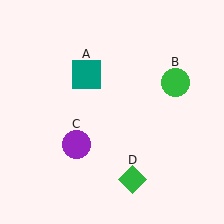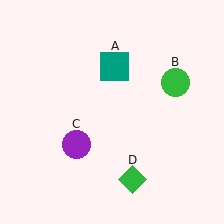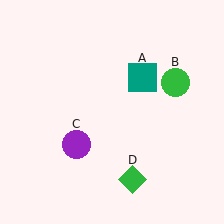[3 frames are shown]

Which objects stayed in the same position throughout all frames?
Green circle (object B) and purple circle (object C) and green diamond (object D) remained stationary.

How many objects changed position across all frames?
1 object changed position: teal square (object A).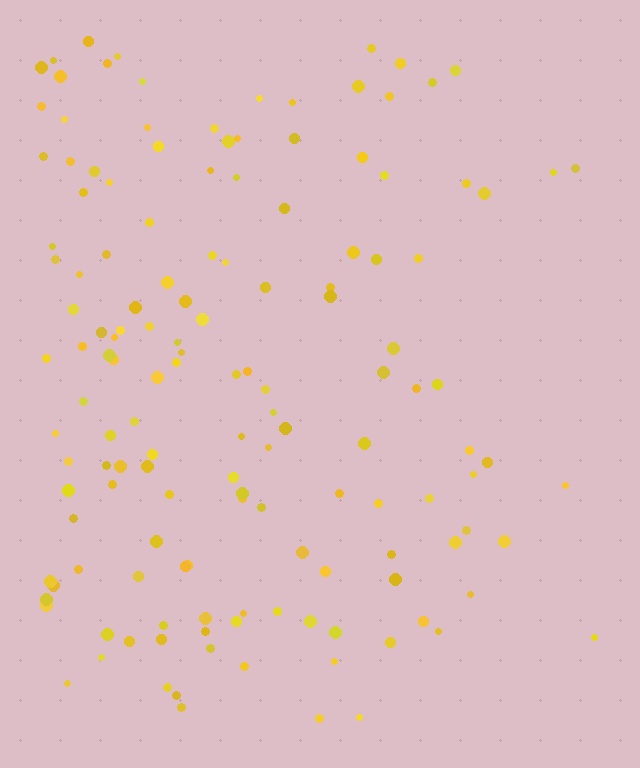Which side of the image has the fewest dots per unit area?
The right.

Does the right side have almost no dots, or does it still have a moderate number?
Still a moderate number, just noticeably fewer than the left.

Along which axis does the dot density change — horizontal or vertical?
Horizontal.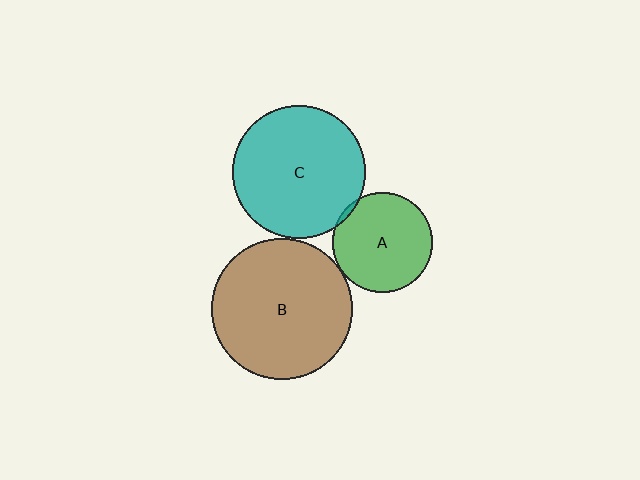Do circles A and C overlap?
Yes.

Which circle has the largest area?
Circle B (brown).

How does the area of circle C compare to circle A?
Approximately 1.8 times.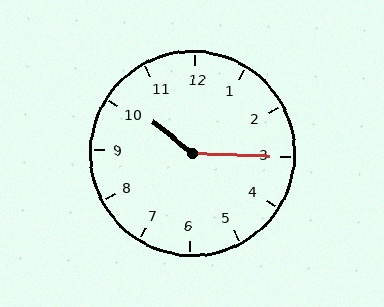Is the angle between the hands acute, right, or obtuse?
It is obtuse.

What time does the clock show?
10:15.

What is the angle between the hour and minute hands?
Approximately 142 degrees.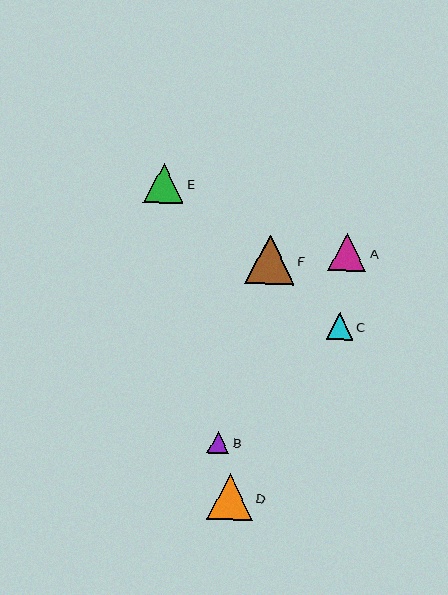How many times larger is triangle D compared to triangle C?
Triangle D is approximately 1.7 times the size of triangle C.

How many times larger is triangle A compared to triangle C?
Triangle A is approximately 1.4 times the size of triangle C.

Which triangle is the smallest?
Triangle B is the smallest with a size of approximately 22 pixels.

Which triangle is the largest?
Triangle F is the largest with a size of approximately 49 pixels.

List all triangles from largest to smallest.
From largest to smallest: F, D, E, A, C, B.